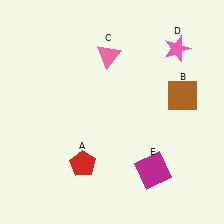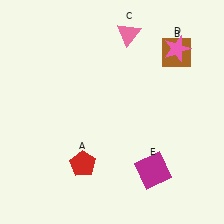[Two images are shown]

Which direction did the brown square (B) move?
The brown square (B) moved up.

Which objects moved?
The objects that moved are: the brown square (B), the pink triangle (C).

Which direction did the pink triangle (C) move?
The pink triangle (C) moved up.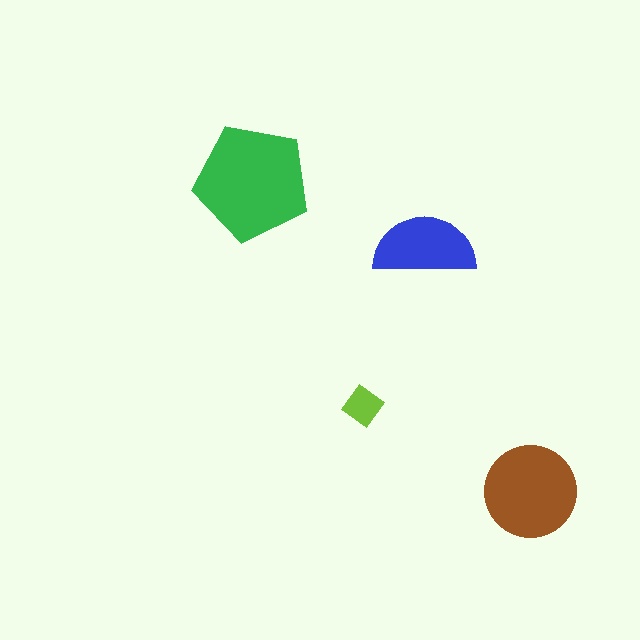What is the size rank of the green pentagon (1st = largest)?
1st.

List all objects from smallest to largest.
The lime diamond, the blue semicircle, the brown circle, the green pentagon.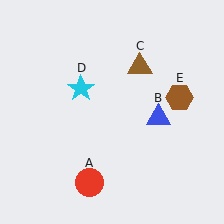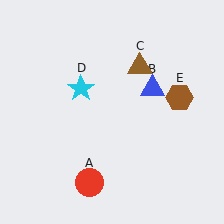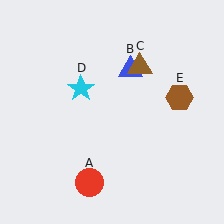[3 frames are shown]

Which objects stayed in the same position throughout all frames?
Red circle (object A) and brown triangle (object C) and cyan star (object D) and brown hexagon (object E) remained stationary.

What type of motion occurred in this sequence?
The blue triangle (object B) rotated counterclockwise around the center of the scene.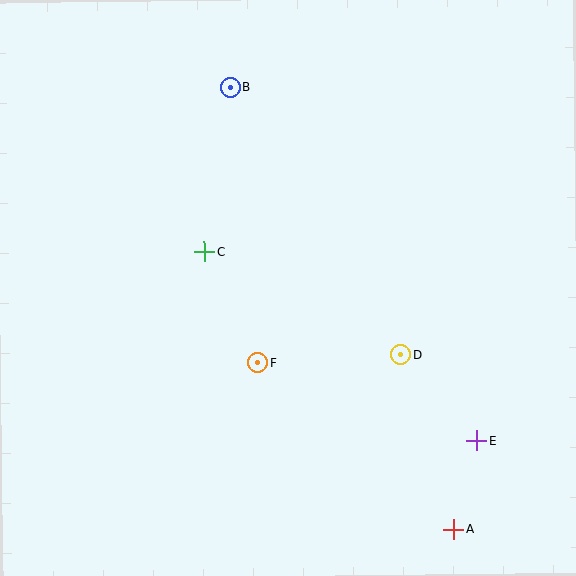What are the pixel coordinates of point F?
Point F is at (257, 363).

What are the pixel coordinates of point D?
Point D is at (401, 354).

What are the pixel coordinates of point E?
Point E is at (476, 441).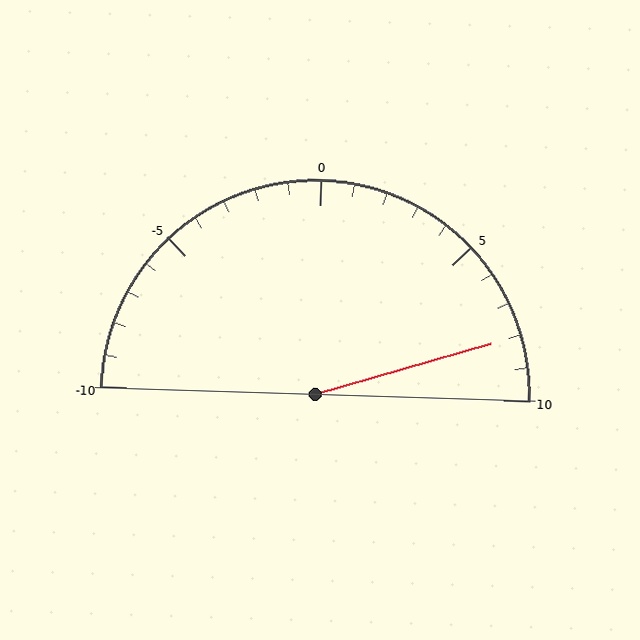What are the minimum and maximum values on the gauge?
The gauge ranges from -10 to 10.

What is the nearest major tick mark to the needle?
The nearest major tick mark is 10.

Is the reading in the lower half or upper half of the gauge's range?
The reading is in the upper half of the range (-10 to 10).